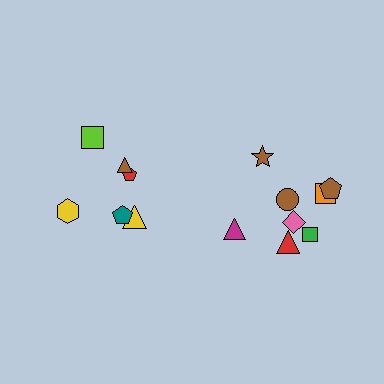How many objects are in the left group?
There are 6 objects.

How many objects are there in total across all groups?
There are 14 objects.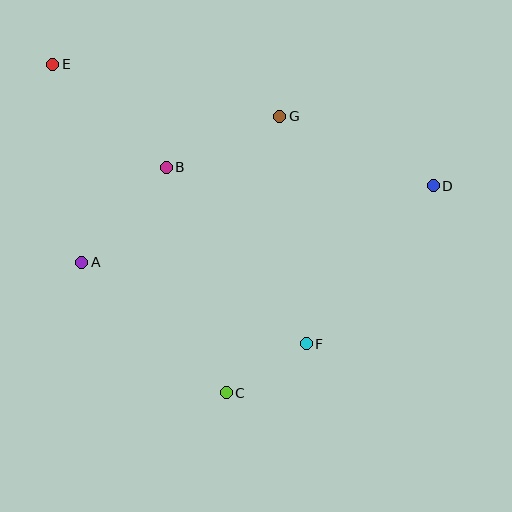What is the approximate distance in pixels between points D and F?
The distance between D and F is approximately 203 pixels.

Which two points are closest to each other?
Points C and F are closest to each other.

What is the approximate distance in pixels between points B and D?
The distance between B and D is approximately 268 pixels.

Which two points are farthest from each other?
Points D and E are farthest from each other.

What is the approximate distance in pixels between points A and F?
The distance between A and F is approximately 239 pixels.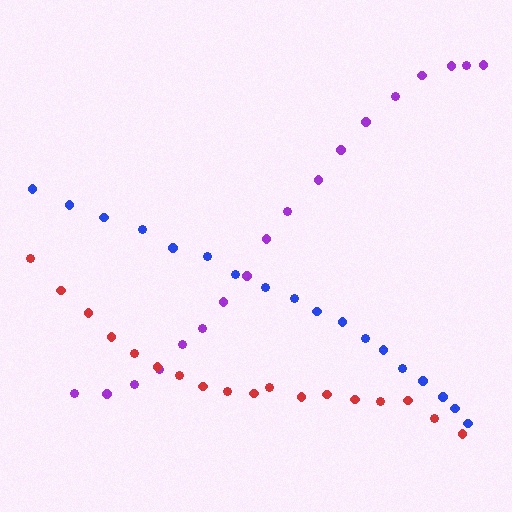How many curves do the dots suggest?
There are 3 distinct paths.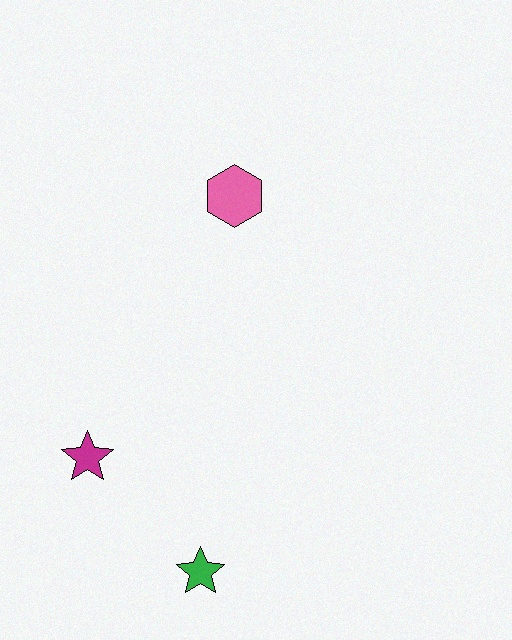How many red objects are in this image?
There are no red objects.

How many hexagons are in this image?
There is 1 hexagon.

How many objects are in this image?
There are 3 objects.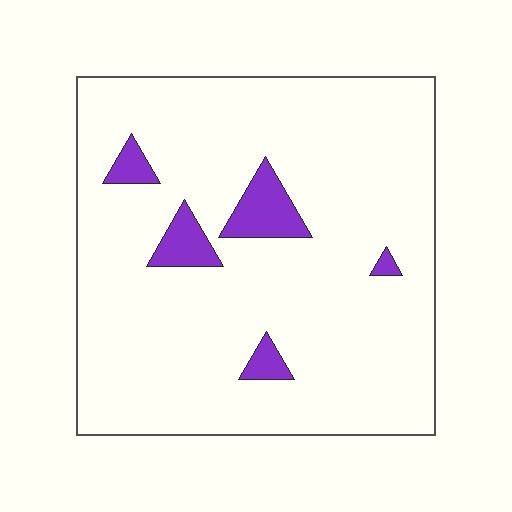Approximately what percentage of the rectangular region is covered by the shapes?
Approximately 10%.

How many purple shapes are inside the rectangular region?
5.